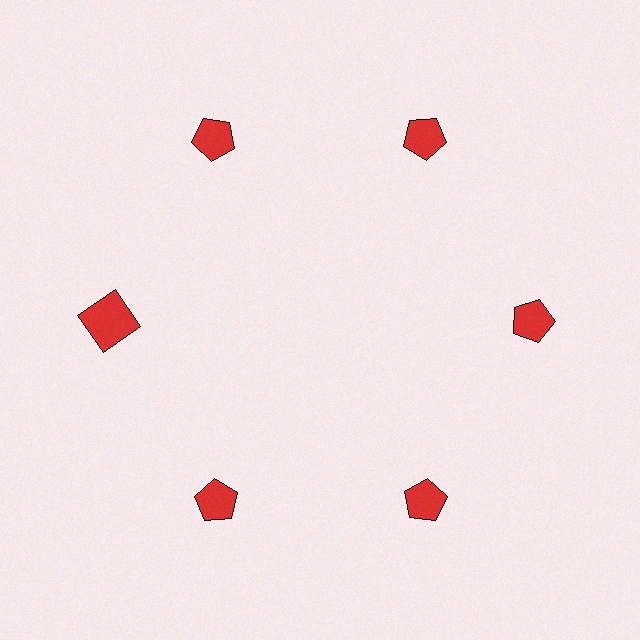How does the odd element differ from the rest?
It has a different shape: square instead of pentagon.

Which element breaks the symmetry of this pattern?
The red square at roughly the 9 o'clock position breaks the symmetry. All other shapes are red pentagons.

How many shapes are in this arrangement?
There are 6 shapes arranged in a ring pattern.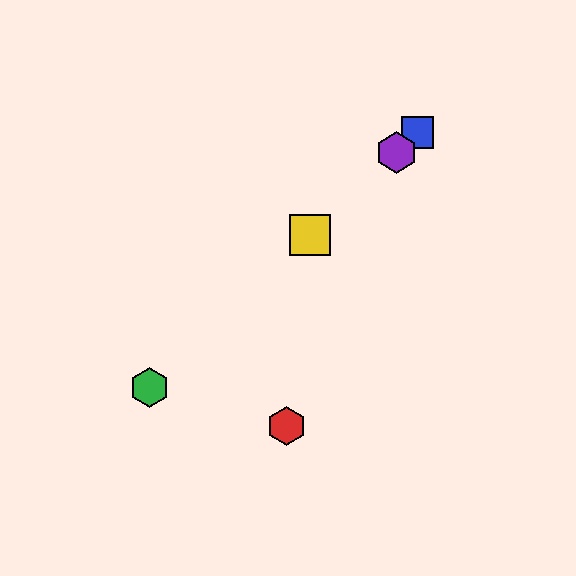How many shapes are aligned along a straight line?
4 shapes (the blue square, the green hexagon, the yellow square, the purple hexagon) are aligned along a straight line.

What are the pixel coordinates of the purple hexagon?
The purple hexagon is at (396, 152).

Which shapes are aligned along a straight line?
The blue square, the green hexagon, the yellow square, the purple hexagon are aligned along a straight line.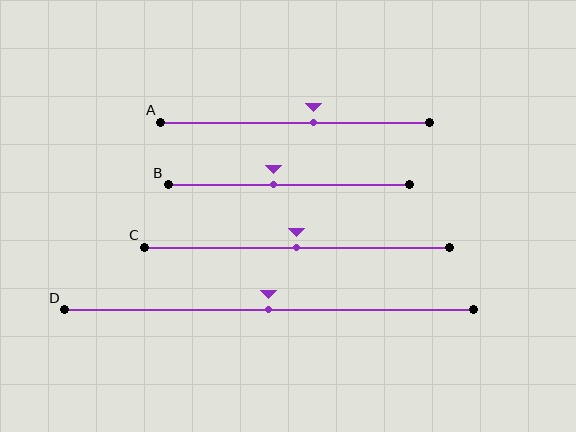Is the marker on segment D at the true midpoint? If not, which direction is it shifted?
Yes, the marker on segment D is at the true midpoint.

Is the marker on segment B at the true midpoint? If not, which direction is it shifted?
No, the marker on segment B is shifted to the left by about 6% of the segment length.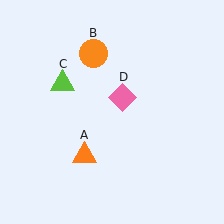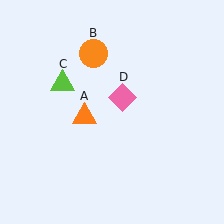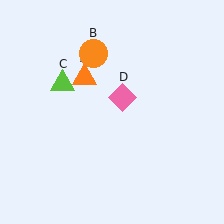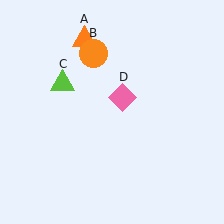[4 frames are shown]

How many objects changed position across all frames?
1 object changed position: orange triangle (object A).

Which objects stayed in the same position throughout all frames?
Orange circle (object B) and lime triangle (object C) and pink diamond (object D) remained stationary.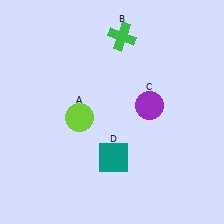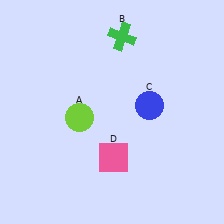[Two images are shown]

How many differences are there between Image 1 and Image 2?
There are 2 differences between the two images.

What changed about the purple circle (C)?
In Image 1, C is purple. In Image 2, it changed to blue.